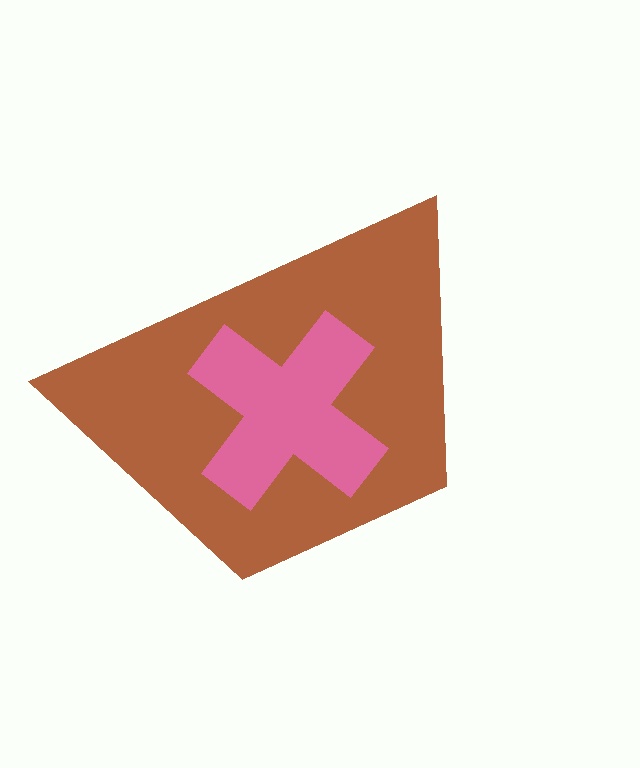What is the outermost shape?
The brown trapezoid.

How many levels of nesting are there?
2.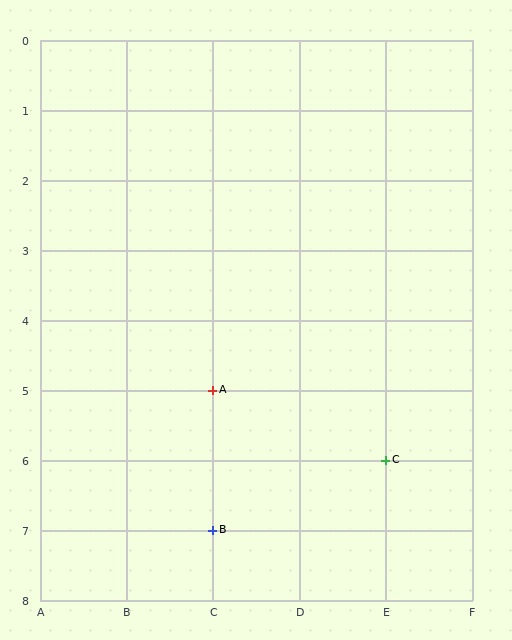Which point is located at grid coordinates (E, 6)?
Point C is at (E, 6).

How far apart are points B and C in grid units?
Points B and C are 2 columns and 1 row apart (about 2.2 grid units diagonally).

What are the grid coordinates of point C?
Point C is at grid coordinates (E, 6).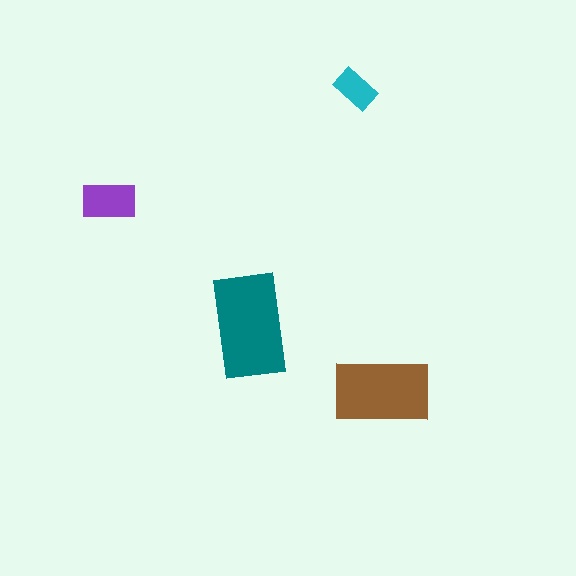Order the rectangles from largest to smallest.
the teal one, the brown one, the purple one, the cyan one.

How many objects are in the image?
There are 4 objects in the image.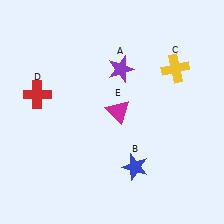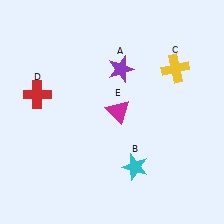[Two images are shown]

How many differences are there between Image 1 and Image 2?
There is 1 difference between the two images.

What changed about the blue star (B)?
In Image 1, B is blue. In Image 2, it changed to cyan.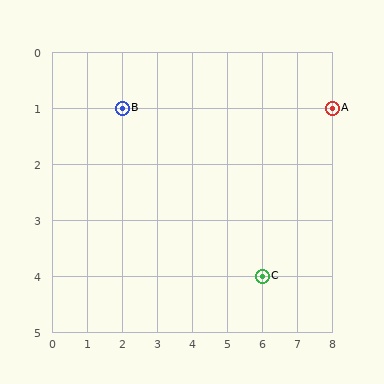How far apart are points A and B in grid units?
Points A and B are 6 columns apart.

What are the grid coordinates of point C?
Point C is at grid coordinates (6, 4).